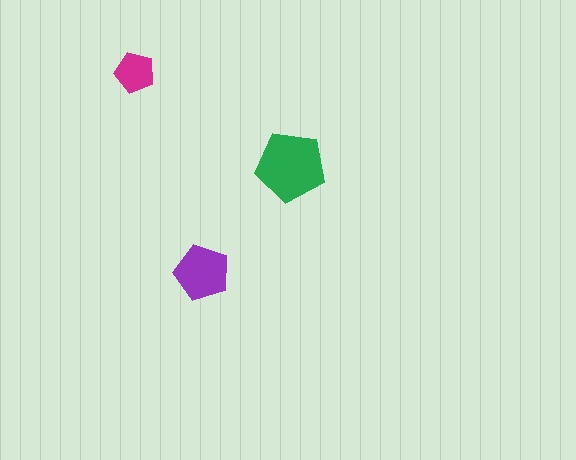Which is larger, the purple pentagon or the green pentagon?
The green one.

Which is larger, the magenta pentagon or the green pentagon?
The green one.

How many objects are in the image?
There are 3 objects in the image.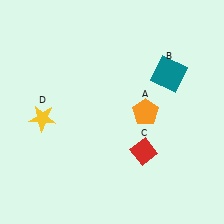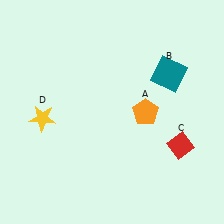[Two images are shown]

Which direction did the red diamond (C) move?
The red diamond (C) moved right.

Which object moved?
The red diamond (C) moved right.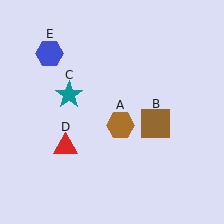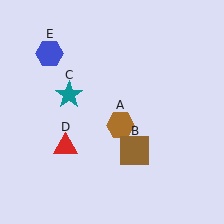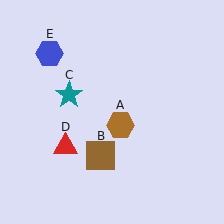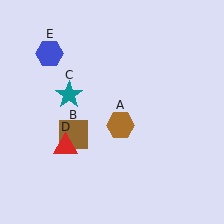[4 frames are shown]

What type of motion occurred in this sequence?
The brown square (object B) rotated clockwise around the center of the scene.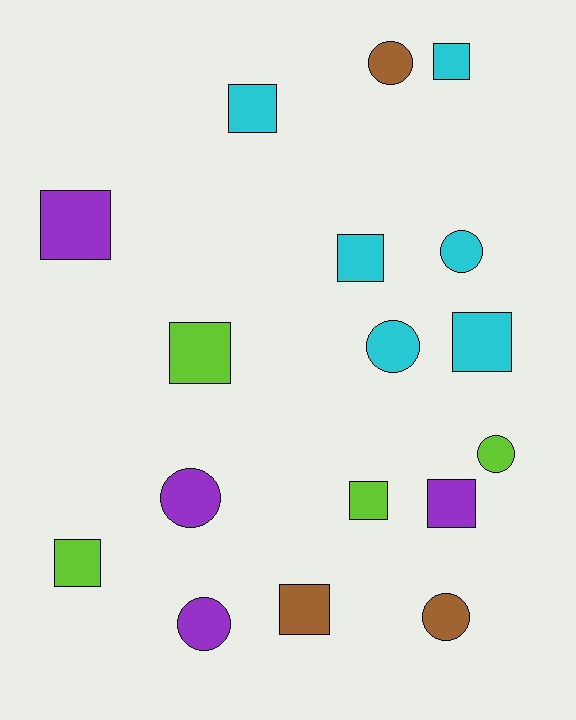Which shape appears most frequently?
Square, with 10 objects.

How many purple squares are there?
There are 2 purple squares.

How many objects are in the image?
There are 17 objects.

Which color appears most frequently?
Cyan, with 6 objects.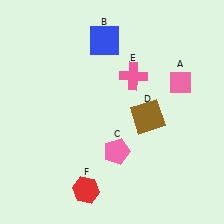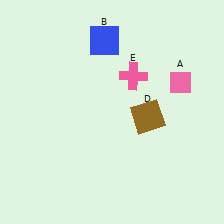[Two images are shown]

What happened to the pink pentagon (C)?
The pink pentagon (C) was removed in Image 2. It was in the bottom-right area of Image 1.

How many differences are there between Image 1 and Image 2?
There are 2 differences between the two images.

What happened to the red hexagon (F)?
The red hexagon (F) was removed in Image 2. It was in the bottom-left area of Image 1.